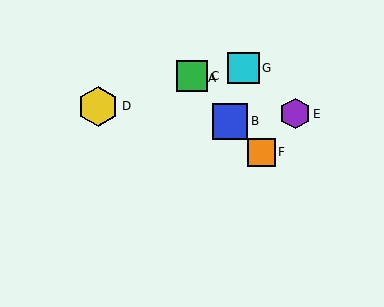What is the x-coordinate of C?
Object C is at x≈192.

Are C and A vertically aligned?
Yes, both are at x≈192.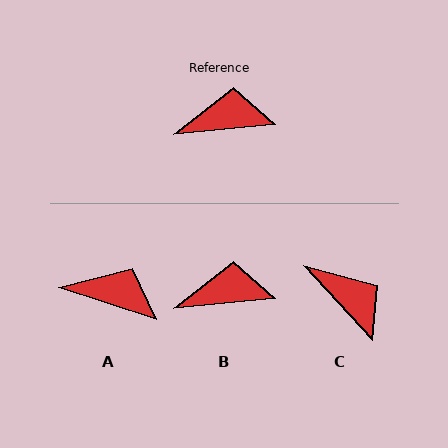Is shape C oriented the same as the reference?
No, it is off by about 53 degrees.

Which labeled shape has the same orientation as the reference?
B.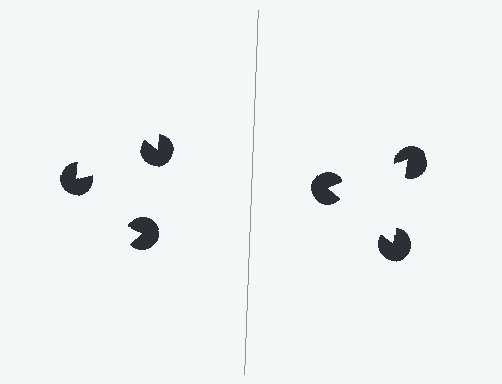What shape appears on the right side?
An illusory triangle.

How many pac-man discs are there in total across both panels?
6 — 3 on each side.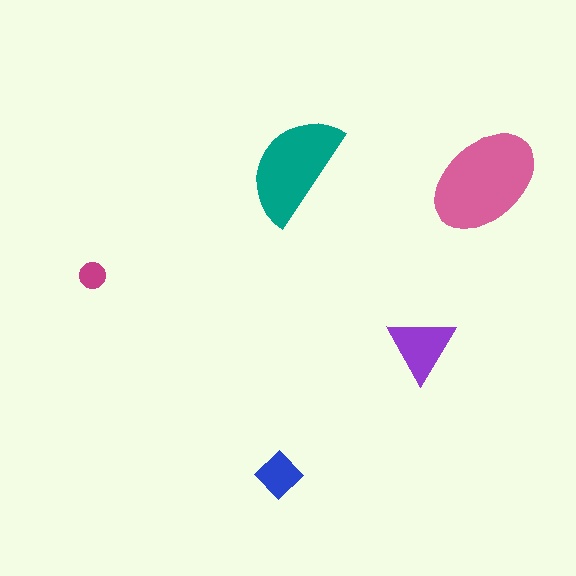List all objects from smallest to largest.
The magenta circle, the blue diamond, the purple triangle, the teal semicircle, the pink ellipse.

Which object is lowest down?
The blue diamond is bottommost.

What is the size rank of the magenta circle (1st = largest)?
5th.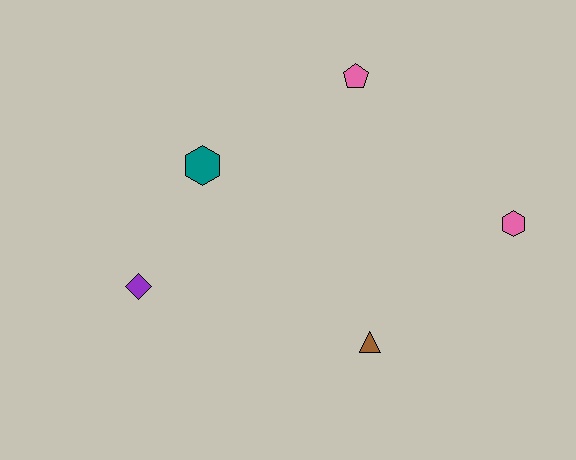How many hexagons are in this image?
There are 2 hexagons.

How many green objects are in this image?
There are no green objects.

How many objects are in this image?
There are 5 objects.